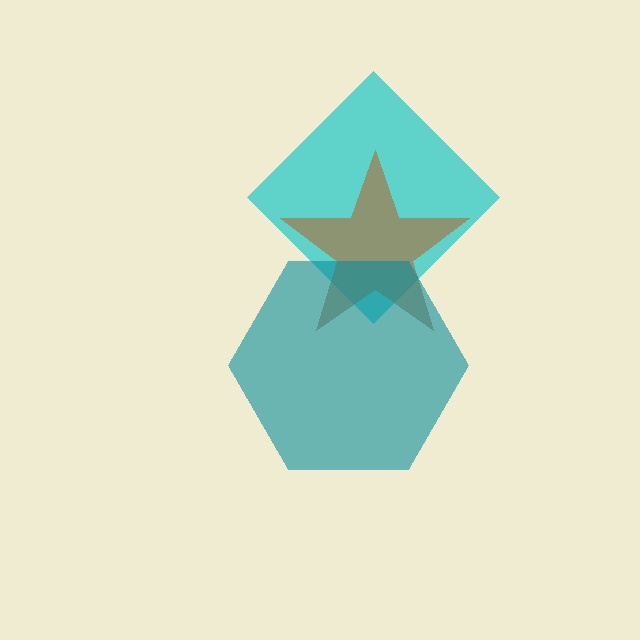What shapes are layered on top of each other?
The layered shapes are: a cyan diamond, a brown star, a teal hexagon.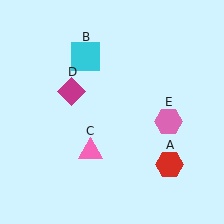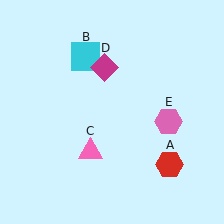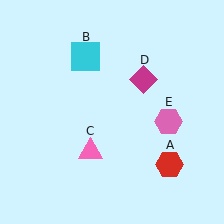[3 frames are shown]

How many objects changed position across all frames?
1 object changed position: magenta diamond (object D).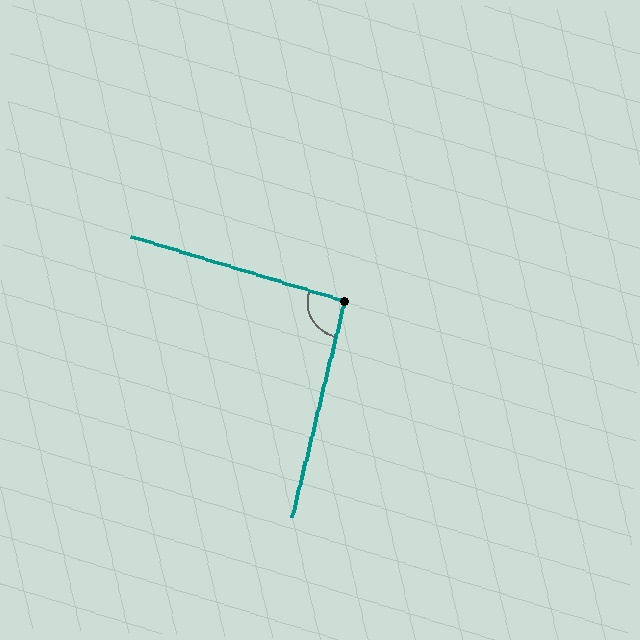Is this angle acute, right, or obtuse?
It is approximately a right angle.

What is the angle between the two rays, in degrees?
Approximately 93 degrees.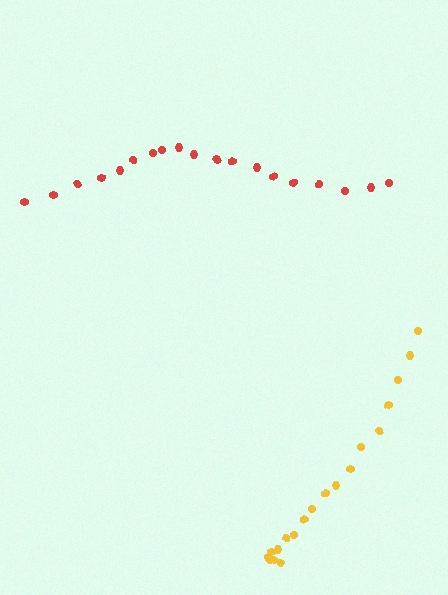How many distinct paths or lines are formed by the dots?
There are 2 distinct paths.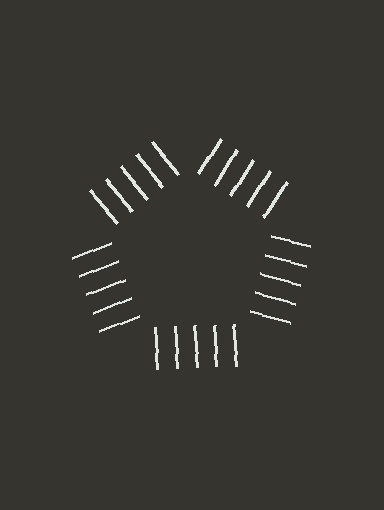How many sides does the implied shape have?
5 sides — the line-ends trace a pentagon.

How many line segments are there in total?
25 — 5 along each of the 5 edges.